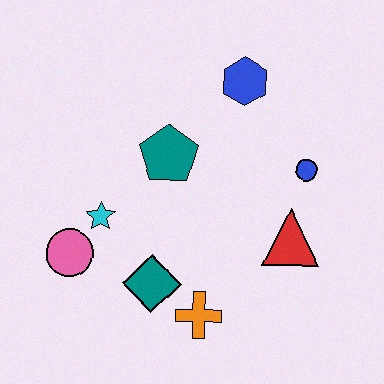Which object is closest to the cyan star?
The pink circle is closest to the cyan star.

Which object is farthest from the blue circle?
The pink circle is farthest from the blue circle.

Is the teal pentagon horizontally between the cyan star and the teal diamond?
No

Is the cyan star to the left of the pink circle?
No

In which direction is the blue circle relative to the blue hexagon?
The blue circle is below the blue hexagon.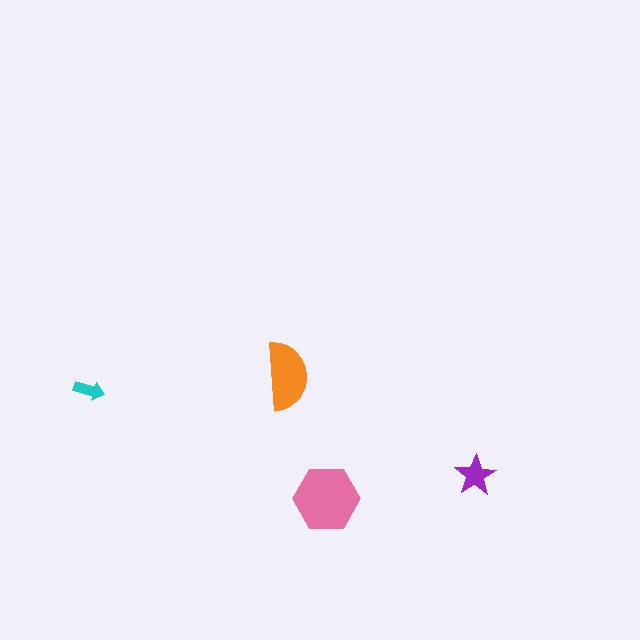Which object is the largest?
The pink hexagon.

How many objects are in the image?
There are 4 objects in the image.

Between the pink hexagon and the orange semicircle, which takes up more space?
The pink hexagon.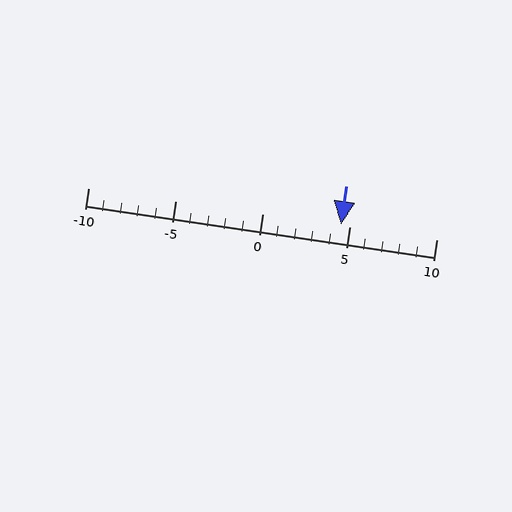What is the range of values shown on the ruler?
The ruler shows values from -10 to 10.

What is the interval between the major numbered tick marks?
The major tick marks are spaced 5 units apart.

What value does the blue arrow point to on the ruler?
The blue arrow points to approximately 4.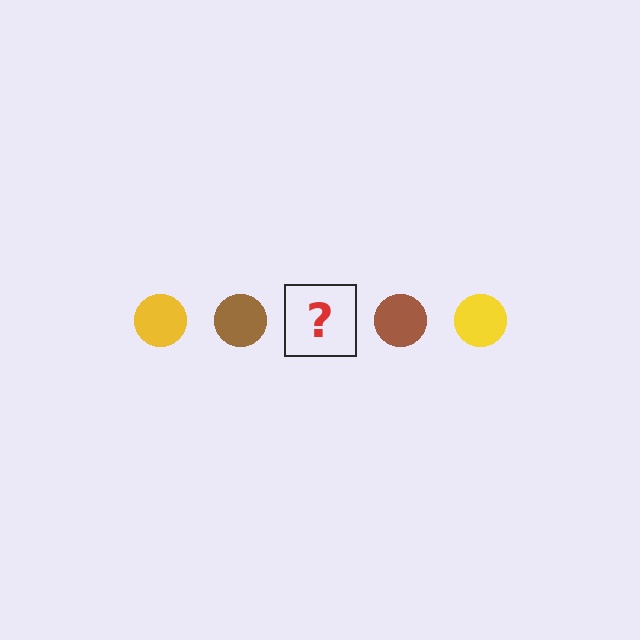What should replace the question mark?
The question mark should be replaced with a yellow circle.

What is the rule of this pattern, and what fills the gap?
The rule is that the pattern cycles through yellow, brown circles. The gap should be filled with a yellow circle.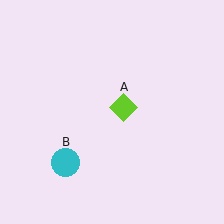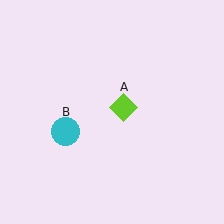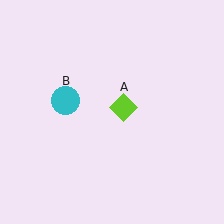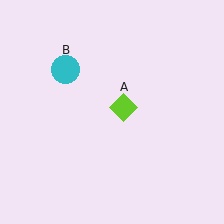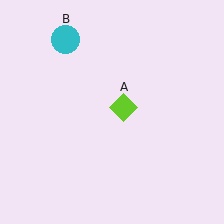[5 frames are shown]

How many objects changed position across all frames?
1 object changed position: cyan circle (object B).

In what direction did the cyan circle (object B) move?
The cyan circle (object B) moved up.